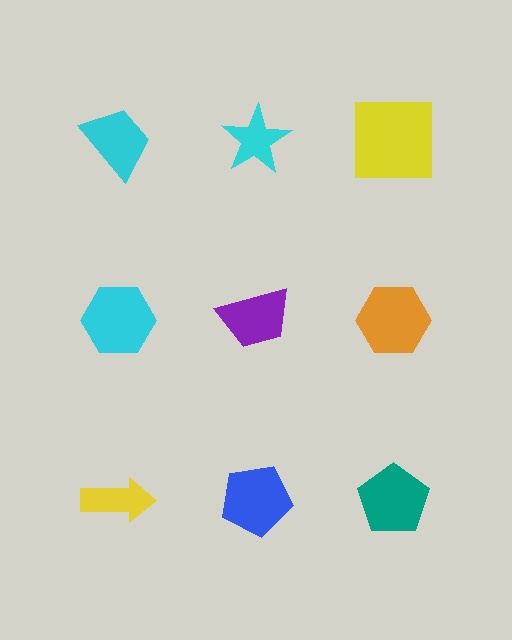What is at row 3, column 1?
A yellow arrow.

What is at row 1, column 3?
A yellow square.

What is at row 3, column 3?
A teal pentagon.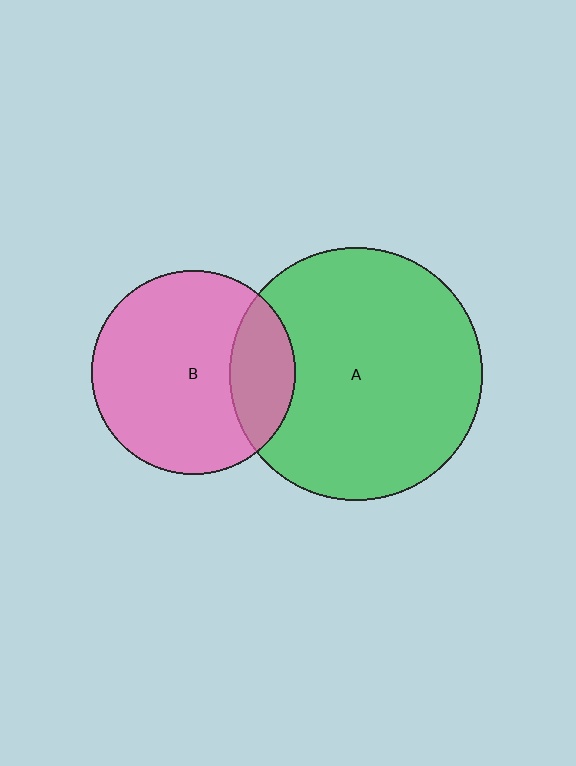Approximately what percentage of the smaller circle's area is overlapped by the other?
Approximately 20%.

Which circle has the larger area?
Circle A (green).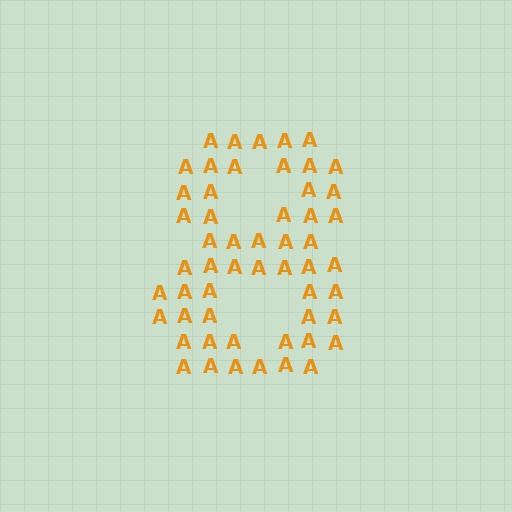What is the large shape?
The large shape is the digit 8.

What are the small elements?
The small elements are letter A's.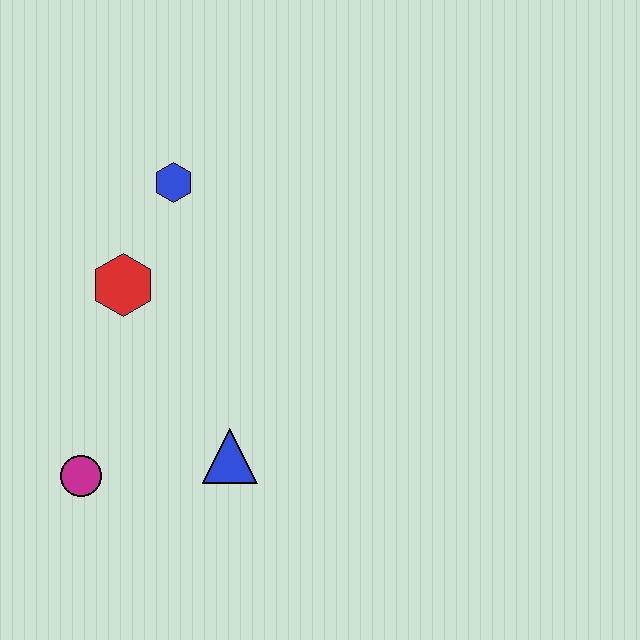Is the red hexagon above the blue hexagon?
No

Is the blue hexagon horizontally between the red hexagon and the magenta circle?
No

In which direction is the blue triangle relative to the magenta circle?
The blue triangle is to the right of the magenta circle.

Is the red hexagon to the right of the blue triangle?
No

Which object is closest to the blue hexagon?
The red hexagon is closest to the blue hexagon.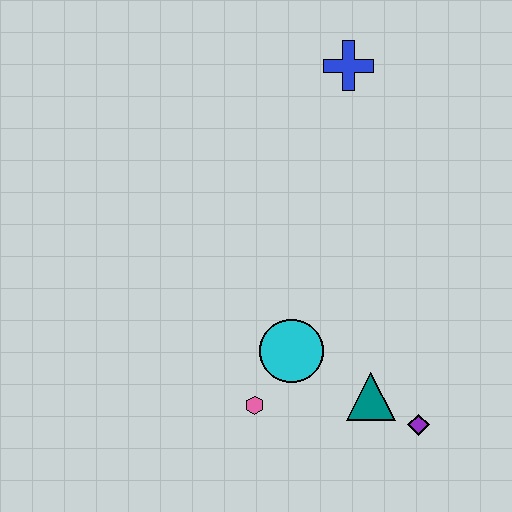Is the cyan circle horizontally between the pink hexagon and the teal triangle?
Yes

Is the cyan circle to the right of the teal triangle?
No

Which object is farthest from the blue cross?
The purple diamond is farthest from the blue cross.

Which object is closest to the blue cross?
The cyan circle is closest to the blue cross.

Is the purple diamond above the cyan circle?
No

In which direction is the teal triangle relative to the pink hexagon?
The teal triangle is to the right of the pink hexagon.